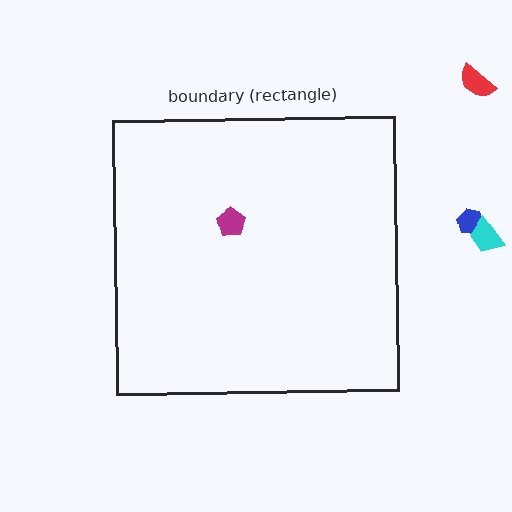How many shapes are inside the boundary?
1 inside, 3 outside.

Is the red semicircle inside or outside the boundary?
Outside.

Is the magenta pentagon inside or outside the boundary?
Inside.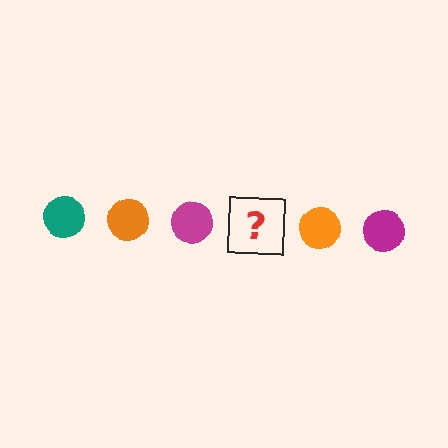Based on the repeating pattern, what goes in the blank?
The blank should be a teal circle.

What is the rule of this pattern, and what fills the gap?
The rule is that the pattern cycles through teal, orange, magenta circles. The gap should be filled with a teal circle.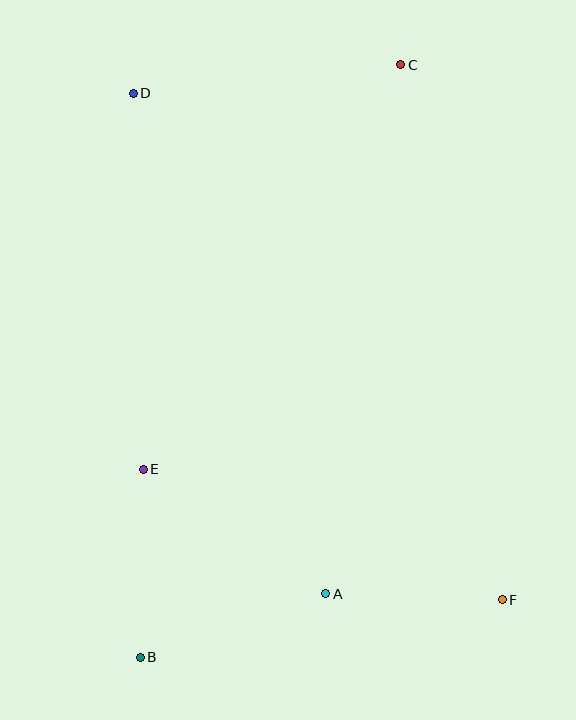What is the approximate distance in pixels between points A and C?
The distance between A and C is approximately 535 pixels.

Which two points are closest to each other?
Points A and F are closest to each other.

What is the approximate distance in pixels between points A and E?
The distance between A and E is approximately 221 pixels.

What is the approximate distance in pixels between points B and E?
The distance between B and E is approximately 188 pixels.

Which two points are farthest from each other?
Points B and C are farthest from each other.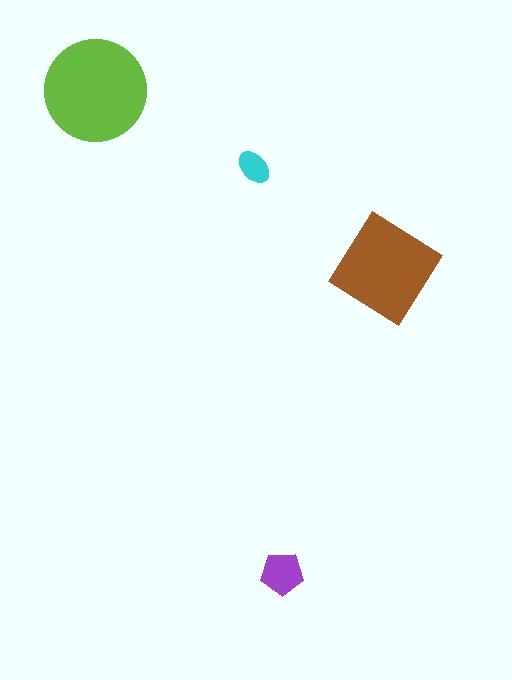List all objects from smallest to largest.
The cyan ellipse, the purple pentagon, the brown diamond, the lime circle.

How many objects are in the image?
There are 4 objects in the image.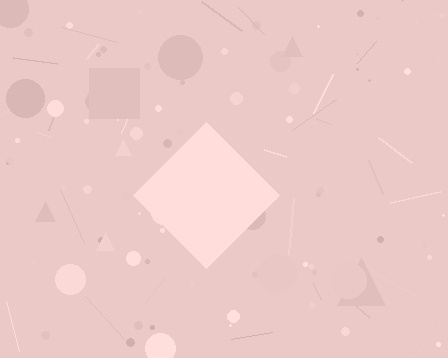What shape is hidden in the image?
A diamond is hidden in the image.